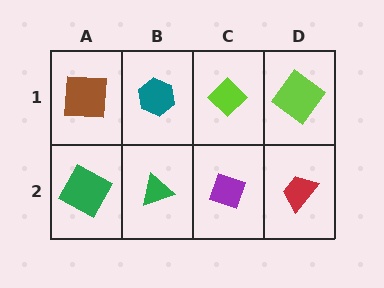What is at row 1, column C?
A lime diamond.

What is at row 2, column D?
A red trapezoid.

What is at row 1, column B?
A teal hexagon.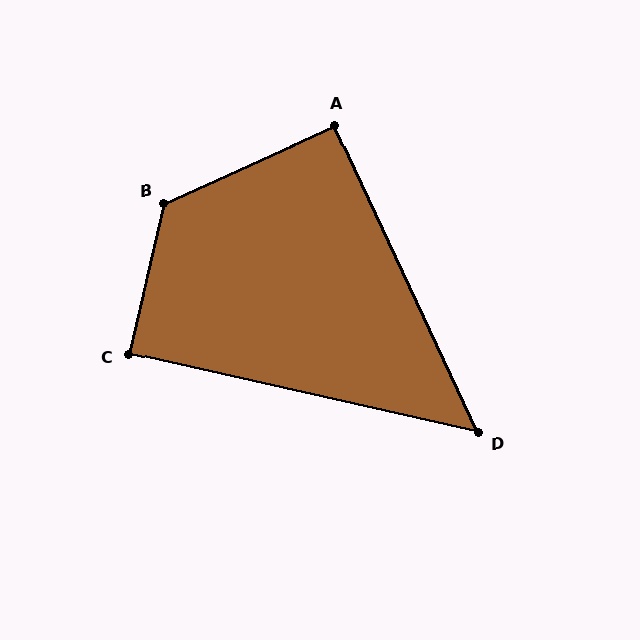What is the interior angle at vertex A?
Approximately 91 degrees (approximately right).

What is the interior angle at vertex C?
Approximately 89 degrees (approximately right).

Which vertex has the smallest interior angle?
D, at approximately 52 degrees.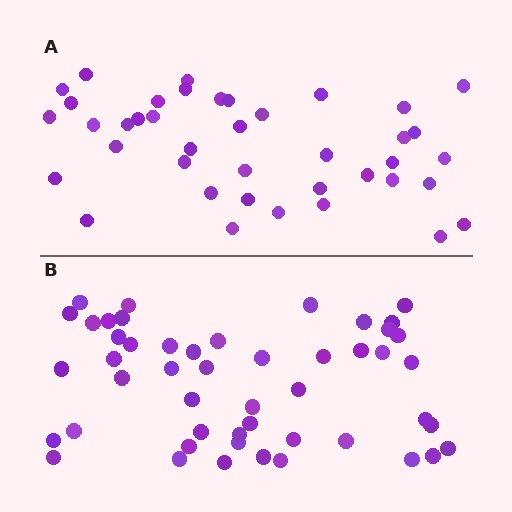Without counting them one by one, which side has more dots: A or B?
Region B (the bottom region) has more dots.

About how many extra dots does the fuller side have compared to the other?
Region B has roughly 8 or so more dots than region A.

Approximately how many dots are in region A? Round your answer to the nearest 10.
About 40 dots.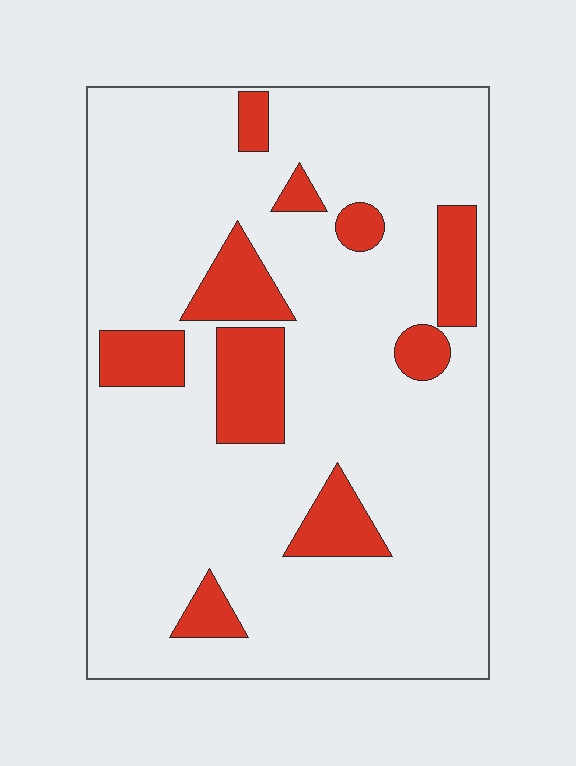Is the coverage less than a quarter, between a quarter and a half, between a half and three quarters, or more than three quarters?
Less than a quarter.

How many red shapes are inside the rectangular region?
10.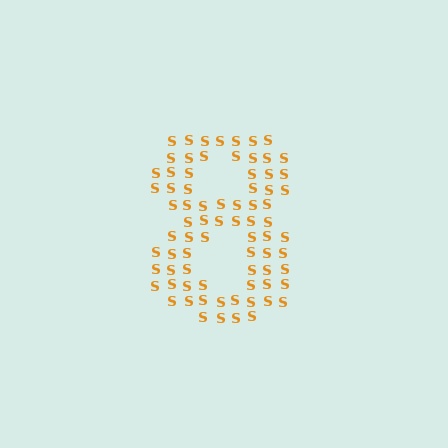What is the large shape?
The large shape is the digit 8.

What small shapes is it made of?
It is made of small letter S's.